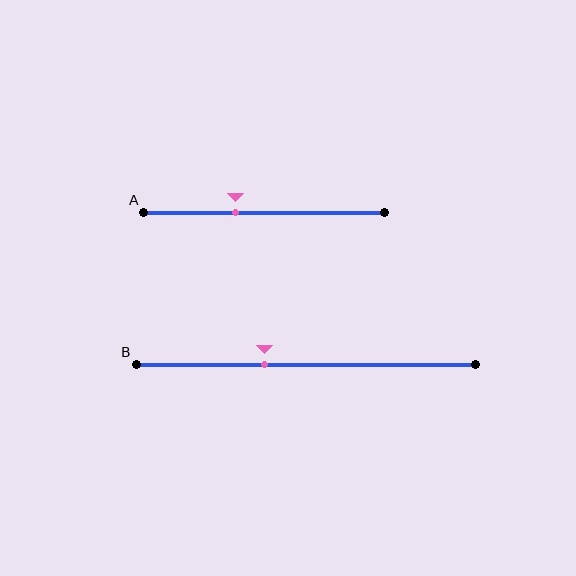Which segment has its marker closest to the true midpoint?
Segment A has its marker closest to the true midpoint.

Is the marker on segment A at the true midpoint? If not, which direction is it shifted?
No, the marker on segment A is shifted to the left by about 12% of the segment length.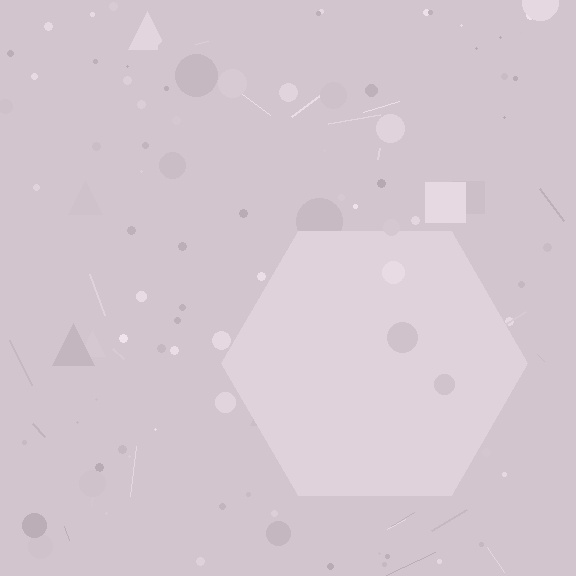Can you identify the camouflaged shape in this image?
The camouflaged shape is a hexagon.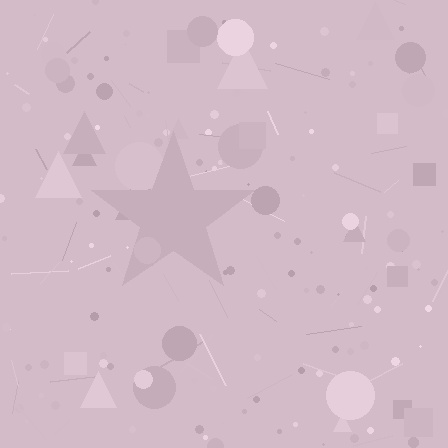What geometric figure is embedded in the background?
A star is embedded in the background.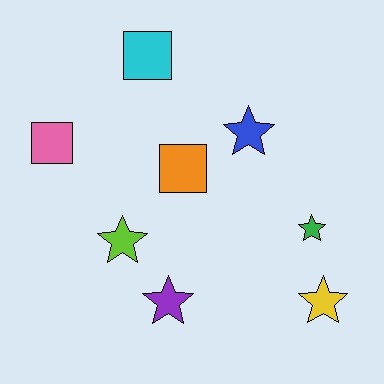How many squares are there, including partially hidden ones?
There are 3 squares.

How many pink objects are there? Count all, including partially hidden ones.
There is 1 pink object.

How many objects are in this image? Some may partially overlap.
There are 8 objects.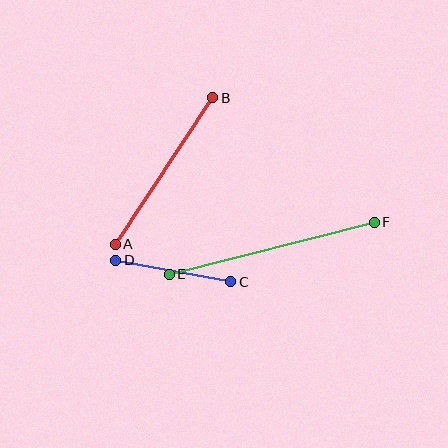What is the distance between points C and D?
The distance is approximately 117 pixels.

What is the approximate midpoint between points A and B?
The midpoint is at approximately (164, 171) pixels.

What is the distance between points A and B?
The distance is approximately 176 pixels.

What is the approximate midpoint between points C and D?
The midpoint is at approximately (173, 271) pixels.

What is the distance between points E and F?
The distance is approximately 211 pixels.